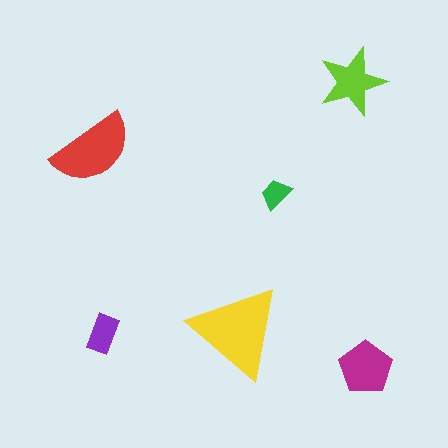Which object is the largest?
The yellow triangle.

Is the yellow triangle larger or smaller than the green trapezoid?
Larger.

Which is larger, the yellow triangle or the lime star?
The yellow triangle.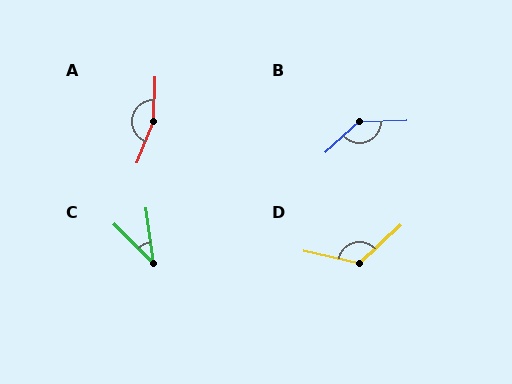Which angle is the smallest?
C, at approximately 38 degrees.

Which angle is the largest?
A, at approximately 160 degrees.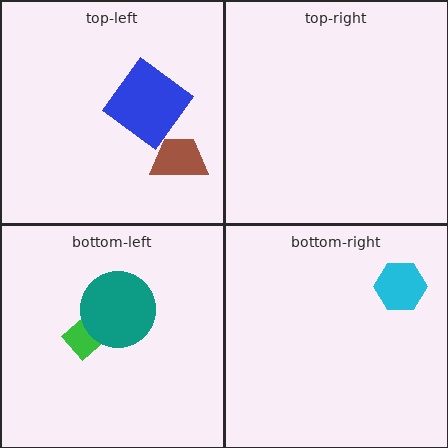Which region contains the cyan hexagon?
The bottom-right region.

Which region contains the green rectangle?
The bottom-left region.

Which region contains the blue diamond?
The top-left region.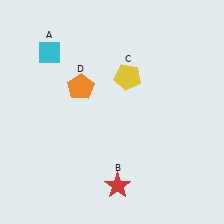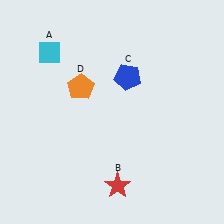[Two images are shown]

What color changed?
The pentagon (C) changed from yellow in Image 1 to blue in Image 2.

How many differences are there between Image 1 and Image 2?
There is 1 difference between the two images.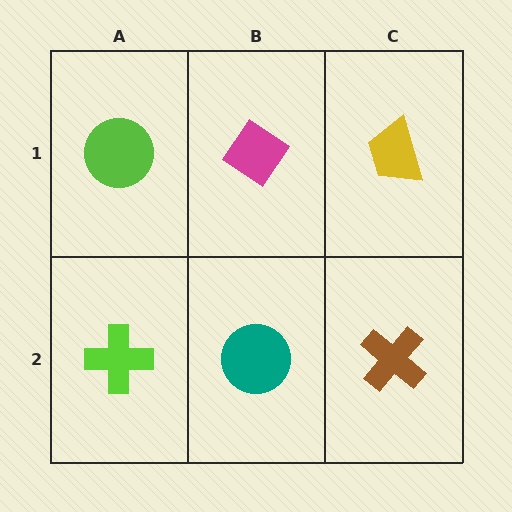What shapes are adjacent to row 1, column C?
A brown cross (row 2, column C), a magenta diamond (row 1, column B).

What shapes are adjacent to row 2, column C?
A yellow trapezoid (row 1, column C), a teal circle (row 2, column B).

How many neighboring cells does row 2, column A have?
2.